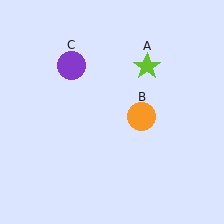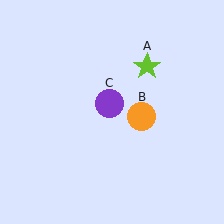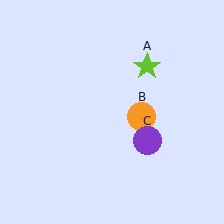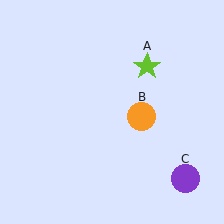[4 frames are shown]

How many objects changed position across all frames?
1 object changed position: purple circle (object C).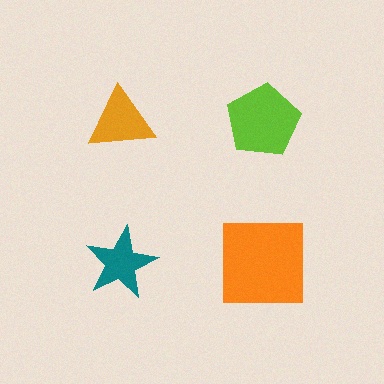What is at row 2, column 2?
An orange square.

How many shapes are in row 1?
2 shapes.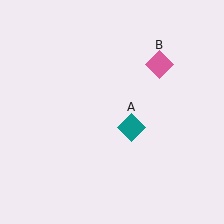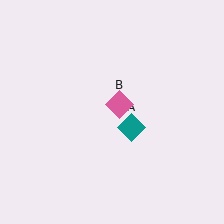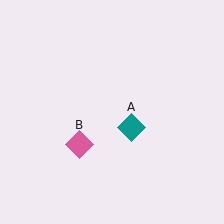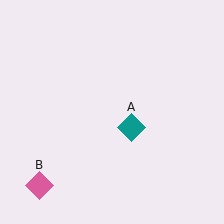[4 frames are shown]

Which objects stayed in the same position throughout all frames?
Teal diamond (object A) remained stationary.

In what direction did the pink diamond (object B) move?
The pink diamond (object B) moved down and to the left.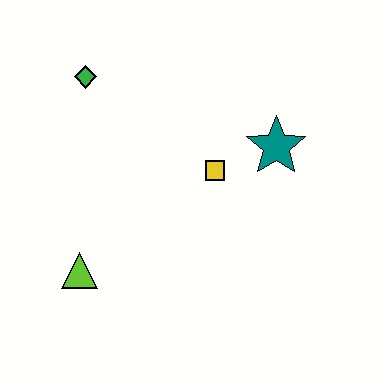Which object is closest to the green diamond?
The yellow square is closest to the green diamond.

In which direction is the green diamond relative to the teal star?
The green diamond is to the left of the teal star.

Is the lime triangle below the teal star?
Yes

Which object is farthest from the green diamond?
The teal star is farthest from the green diamond.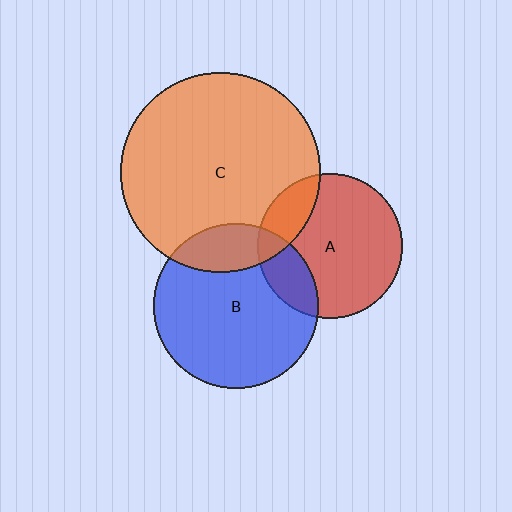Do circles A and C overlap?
Yes.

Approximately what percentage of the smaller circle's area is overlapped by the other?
Approximately 20%.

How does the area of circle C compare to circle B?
Approximately 1.5 times.